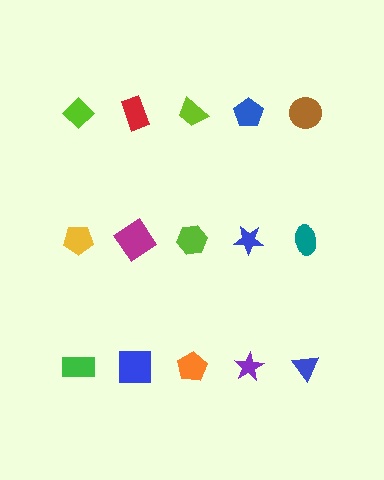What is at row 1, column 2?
A red rectangle.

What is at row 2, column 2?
A magenta diamond.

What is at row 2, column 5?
A teal ellipse.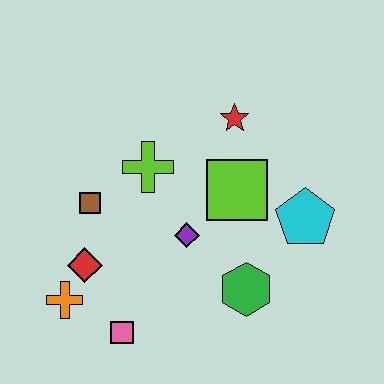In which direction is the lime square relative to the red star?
The lime square is below the red star.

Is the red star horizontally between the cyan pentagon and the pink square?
Yes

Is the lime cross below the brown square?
No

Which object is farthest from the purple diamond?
The orange cross is farthest from the purple diamond.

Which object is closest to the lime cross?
The brown square is closest to the lime cross.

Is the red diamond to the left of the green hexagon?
Yes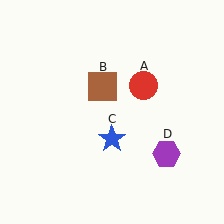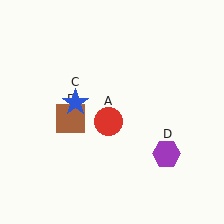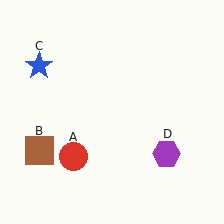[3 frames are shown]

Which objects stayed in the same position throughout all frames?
Purple hexagon (object D) remained stationary.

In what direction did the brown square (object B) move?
The brown square (object B) moved down and to the left.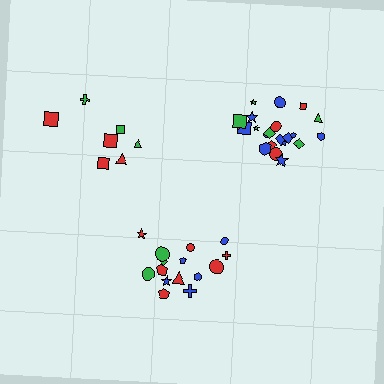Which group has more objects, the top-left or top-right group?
The top-right group.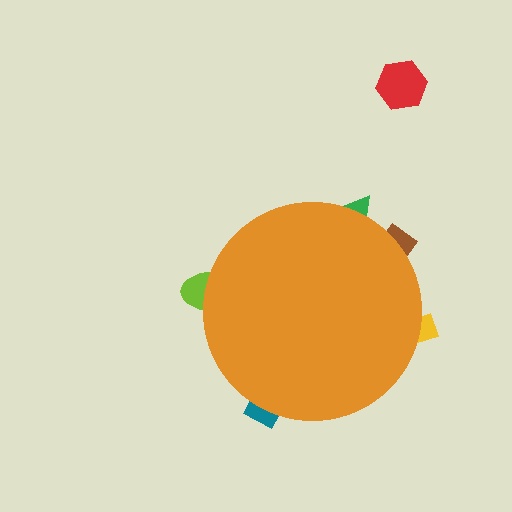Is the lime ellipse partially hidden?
Yes, the lime ellipse is partially hidden behind the orange circle.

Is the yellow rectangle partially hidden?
Yes, the yellow rectangle is partially hidden behind the orange circle.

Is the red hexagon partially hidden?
No, the red hexagon is fully visible.